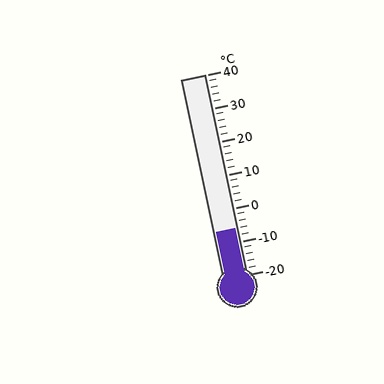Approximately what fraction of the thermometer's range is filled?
The thermometer is filled to approximately 25% of its range.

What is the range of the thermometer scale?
The thermometer scale ranges from -20°C to 40°C.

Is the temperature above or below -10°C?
The temperature is above -10°C.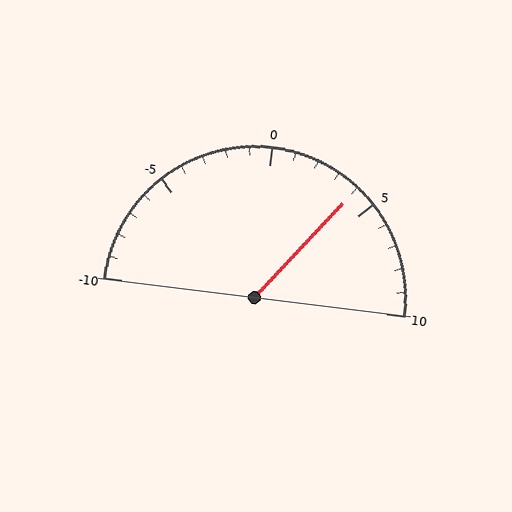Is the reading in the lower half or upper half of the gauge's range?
The reading is in the upper half of the range (-10 to 10).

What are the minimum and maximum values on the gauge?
The gauge ranges from -10 to 10.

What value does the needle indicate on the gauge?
The needle indicates approximately 4.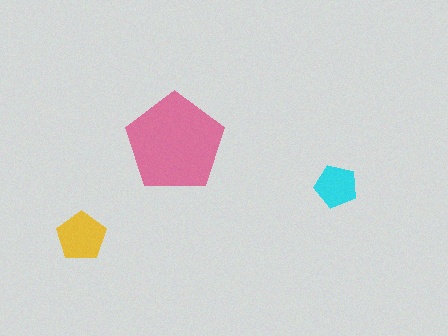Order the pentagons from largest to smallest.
the pink one, the yellow one, the cyan one.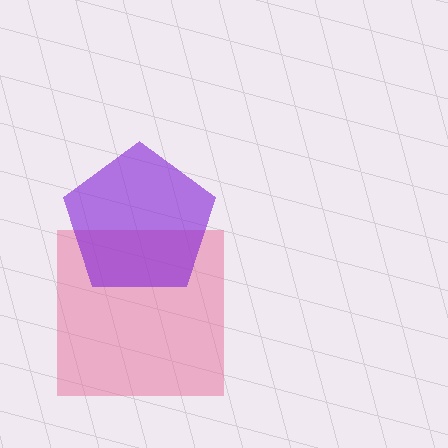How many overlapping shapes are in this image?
There are 2 overlapping shapes in the image.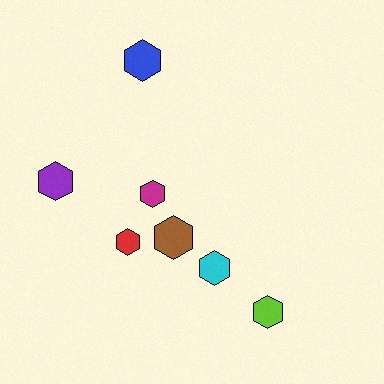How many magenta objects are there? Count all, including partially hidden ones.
There is 1 magenta object.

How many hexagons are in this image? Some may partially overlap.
There are 7 hexagons.